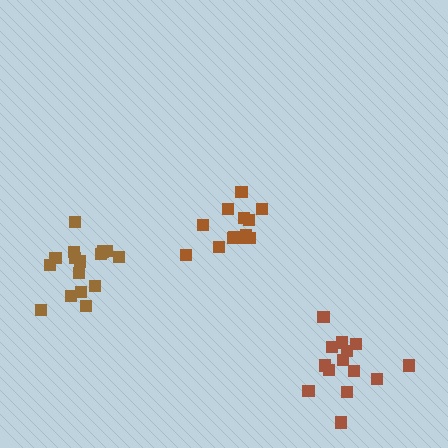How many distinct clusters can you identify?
There are 3 distinct clusters.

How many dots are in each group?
Group 1: 13 dots, Group 2: 16 dots, Group 3: 14 dots (43 total).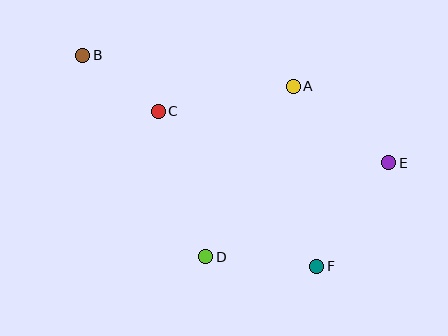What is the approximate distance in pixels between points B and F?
The distance between B and F is approximately 315 pixels.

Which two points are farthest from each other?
Points B and E are farthest from each other.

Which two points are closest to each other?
Points B and C are closest to each other.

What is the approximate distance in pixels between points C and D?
The distance between C and D is approximately 153 pixels.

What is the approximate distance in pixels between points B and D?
The distance between B and D is approximately 236 pixels.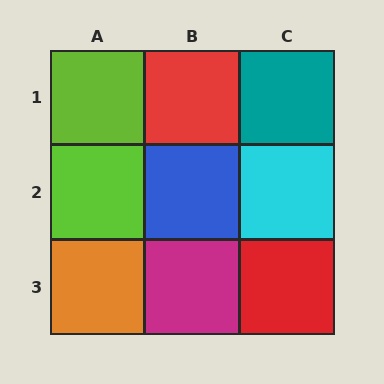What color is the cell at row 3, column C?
Red.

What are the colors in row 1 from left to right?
Lime, red, teal.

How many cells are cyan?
1 cell is cyan.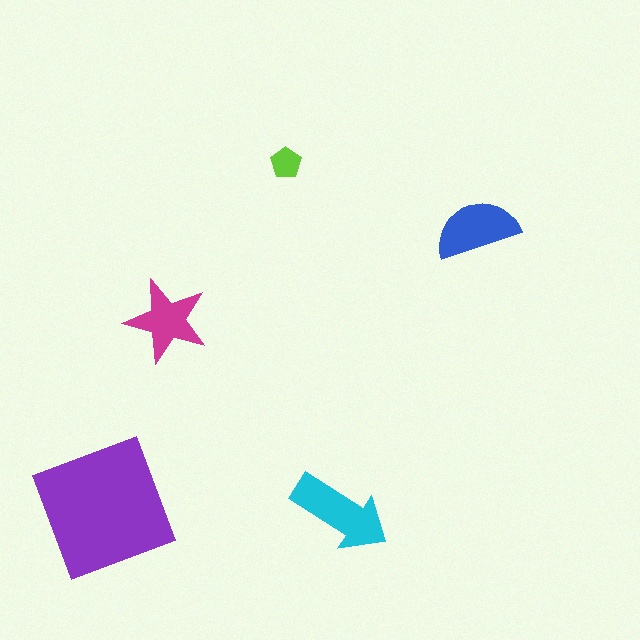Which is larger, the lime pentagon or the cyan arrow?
The cyan arrow.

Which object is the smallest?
The lime pentagon.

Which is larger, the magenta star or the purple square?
The purple square.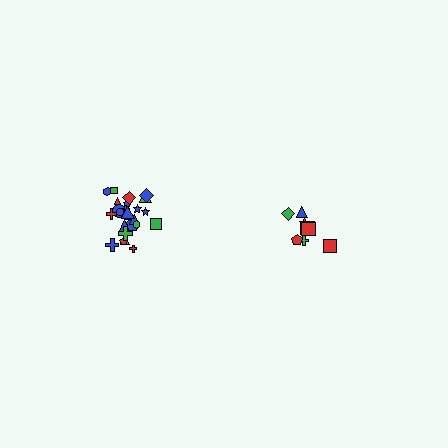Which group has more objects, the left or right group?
The left group.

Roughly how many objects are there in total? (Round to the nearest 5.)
Roughly 35 objects in total.